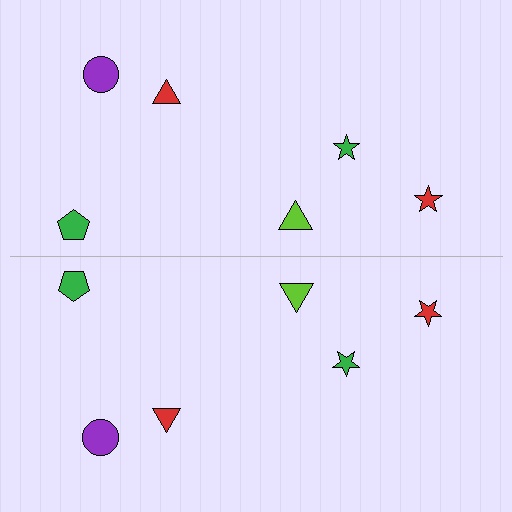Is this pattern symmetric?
Yes, this pattern has bilateral (reflection) symmetry.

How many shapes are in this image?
There are 12 shapes in this image.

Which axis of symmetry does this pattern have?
The pattern has a horizontal axis of symmetry running through the center of the image.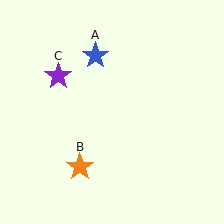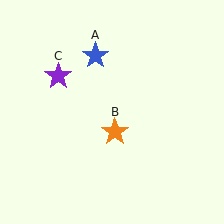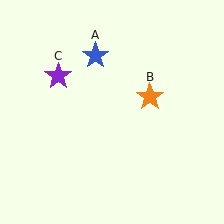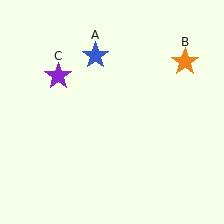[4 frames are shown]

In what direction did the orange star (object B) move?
The orange star (object B) moved up and to the right.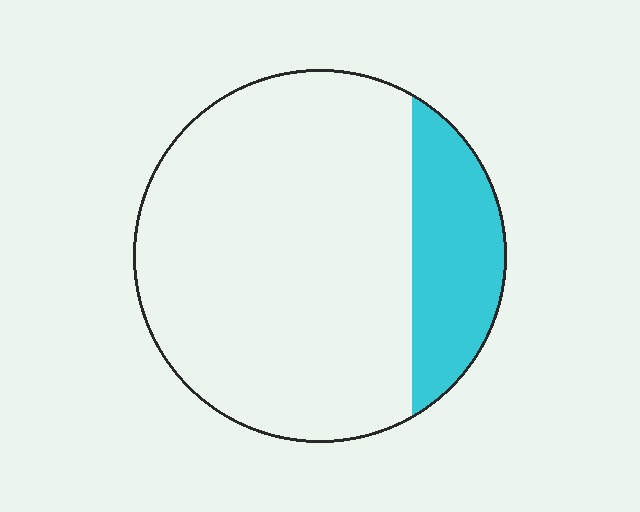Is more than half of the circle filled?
No.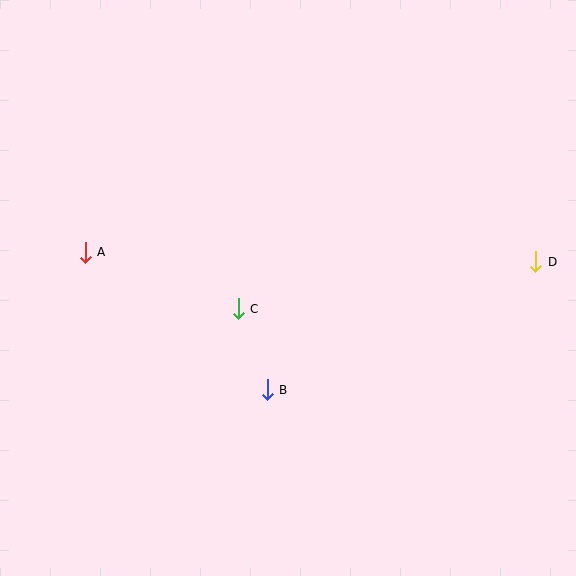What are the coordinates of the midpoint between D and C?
The midpoint between D and C is at (387, 285).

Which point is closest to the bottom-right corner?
Point D is closest to the bottom-right corner.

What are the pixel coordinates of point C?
Point C is at (238, 309).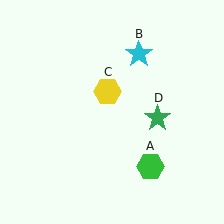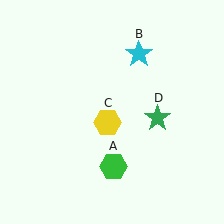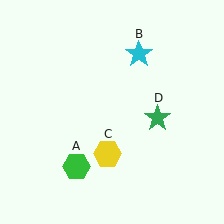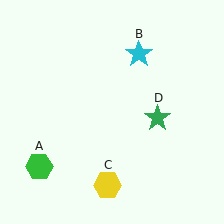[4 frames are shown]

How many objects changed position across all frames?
2 objects changed position: green hexagon (object A), yellow hexagon (object C).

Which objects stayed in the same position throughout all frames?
Cyan star (object B) and green star (object D) remained stationary.